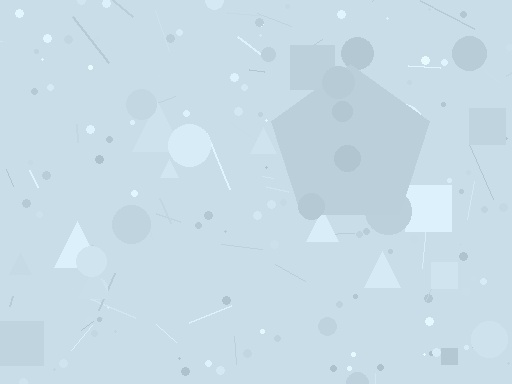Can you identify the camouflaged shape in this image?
The camouflaged shape is a pentagon.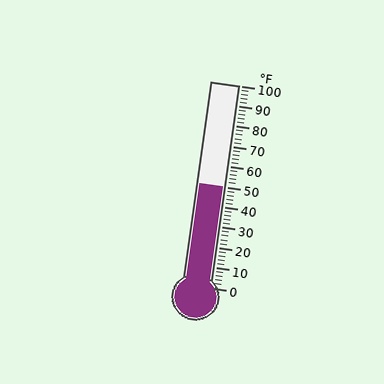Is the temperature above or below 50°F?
The temperature is at 50°F.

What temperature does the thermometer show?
The thermometer shows approximately 50°F.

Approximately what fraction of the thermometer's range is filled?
The thermometer is filled to approximately 50% of its range.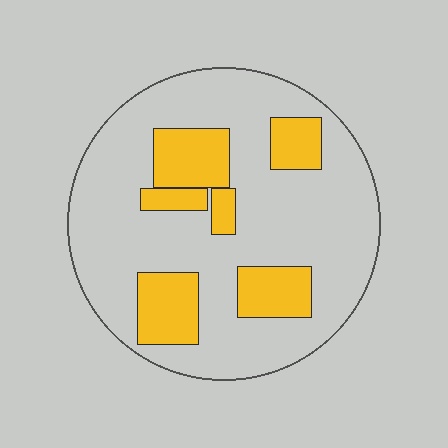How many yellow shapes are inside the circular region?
6.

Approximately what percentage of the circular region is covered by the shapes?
Approximately 25%.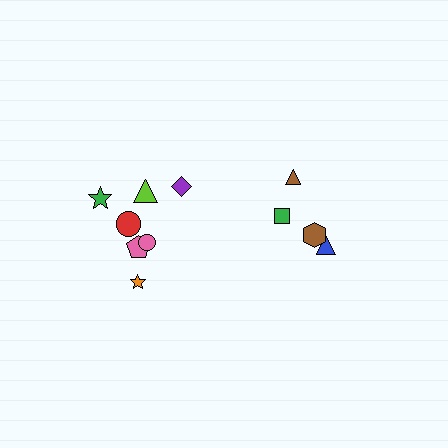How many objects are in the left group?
There are 7 objects.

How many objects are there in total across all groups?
There are 11 objects.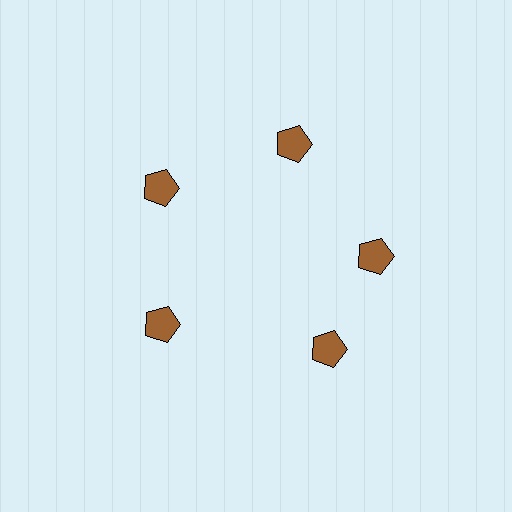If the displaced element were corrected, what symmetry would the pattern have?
It would have 5-fold rotational symmetry — the pattern would map onto itself every 72 degrees.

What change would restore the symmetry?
The symmetry would be restored by rotating it back into even spacing with its neighbors so that all 5 pentagons sit at equal angles and equal distance from the center.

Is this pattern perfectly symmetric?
No. The 5 brown pentagons are arranged in a ring, but one element near the 5 o'clock position is rotated out of alignment along the ring, breaking the 5-fold rotational symmetry.